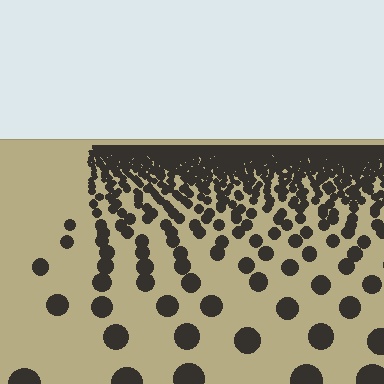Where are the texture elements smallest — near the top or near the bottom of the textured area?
Near the top.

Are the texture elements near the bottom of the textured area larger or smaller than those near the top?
Larger. Near the bottom, elements are closer to the viewer and appear at a bigger on-screen size.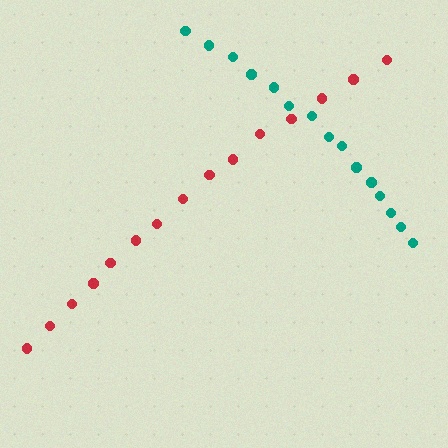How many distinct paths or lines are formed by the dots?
There are 2 distinct paths.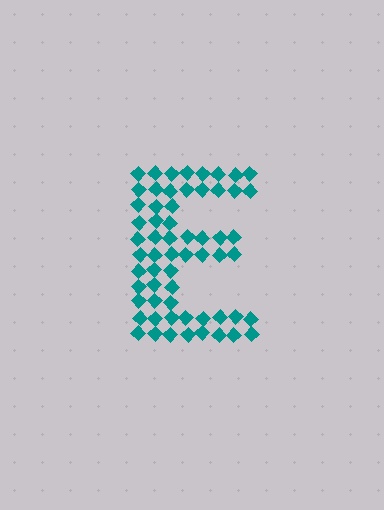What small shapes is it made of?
It is made of small diamonds.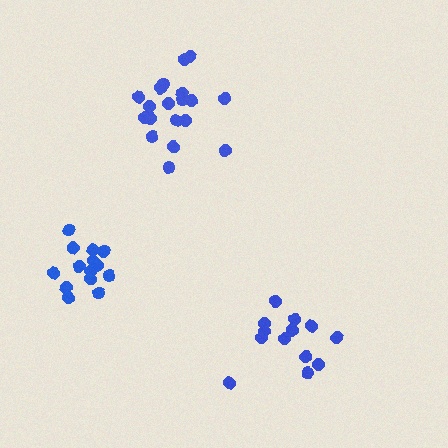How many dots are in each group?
Group 1: 15 dots, Group 2: 13 dots, Group 3: 19 dots (47 total).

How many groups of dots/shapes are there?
There are 3 groups.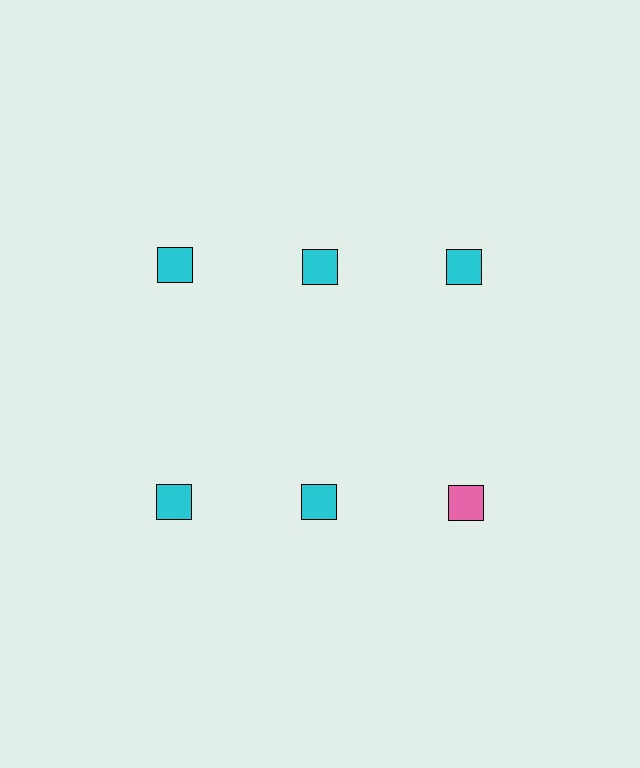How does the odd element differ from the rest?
It has a different color: pink instead of cyan.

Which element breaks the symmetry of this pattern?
The pink square in the second row, center column breaks the symmetry. All other shapes are cyan squares.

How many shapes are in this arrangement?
There are 6 shapes arranged in a grid pattern.